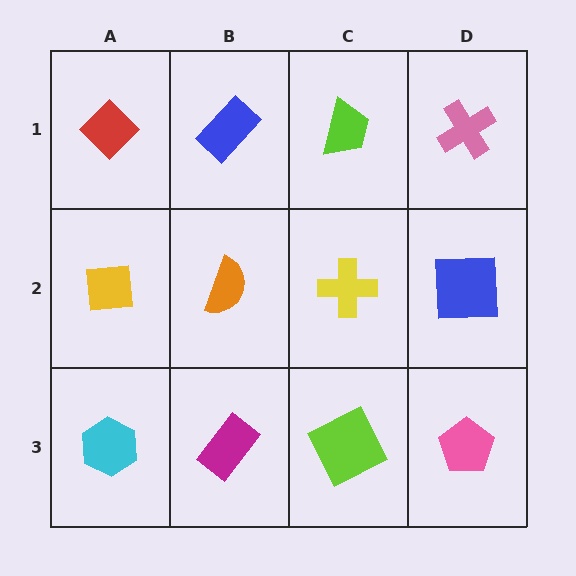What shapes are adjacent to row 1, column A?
A yellow square (row 2, column A), a blue rectangle (row 1, column B).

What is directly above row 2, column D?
A pink cross.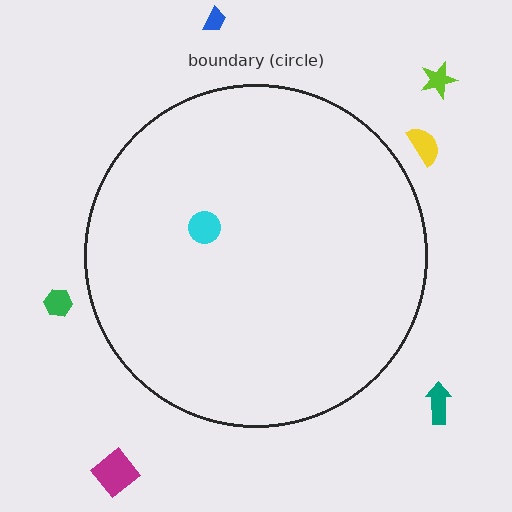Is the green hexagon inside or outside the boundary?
Outside.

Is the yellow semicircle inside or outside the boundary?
Outside.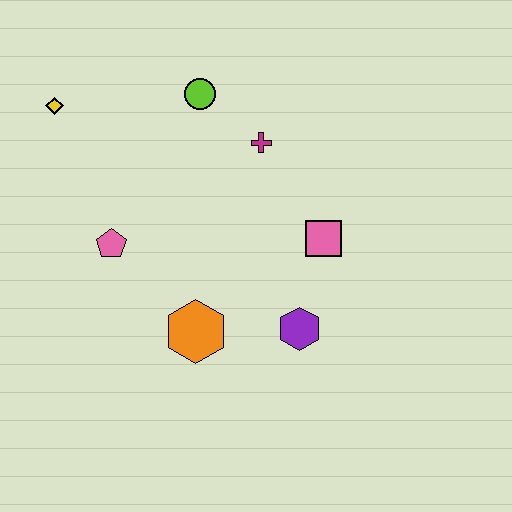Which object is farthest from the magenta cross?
The yellow diamond is farthest from the magenta cross.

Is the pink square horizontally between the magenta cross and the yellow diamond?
No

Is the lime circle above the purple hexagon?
Yes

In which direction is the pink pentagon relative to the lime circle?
The pink pentagon is below the lime circle.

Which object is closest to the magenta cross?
The lime circle is closest to the magenta cross.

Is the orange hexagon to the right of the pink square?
No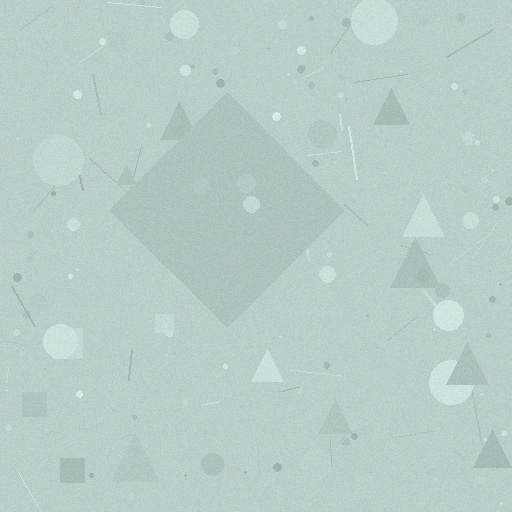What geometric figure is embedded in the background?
A diamond is embedded in the background.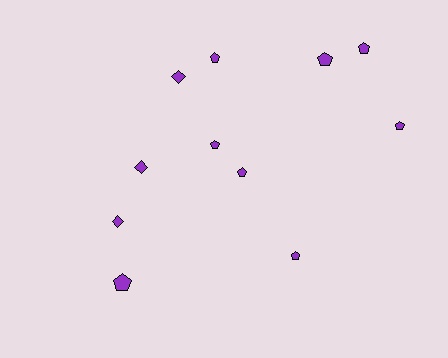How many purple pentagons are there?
There are 8 purple pentagons.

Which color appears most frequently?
Purple, with 11 objects.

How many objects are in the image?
There are 11 objects.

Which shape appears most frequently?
Pentagon, with 8 objects.